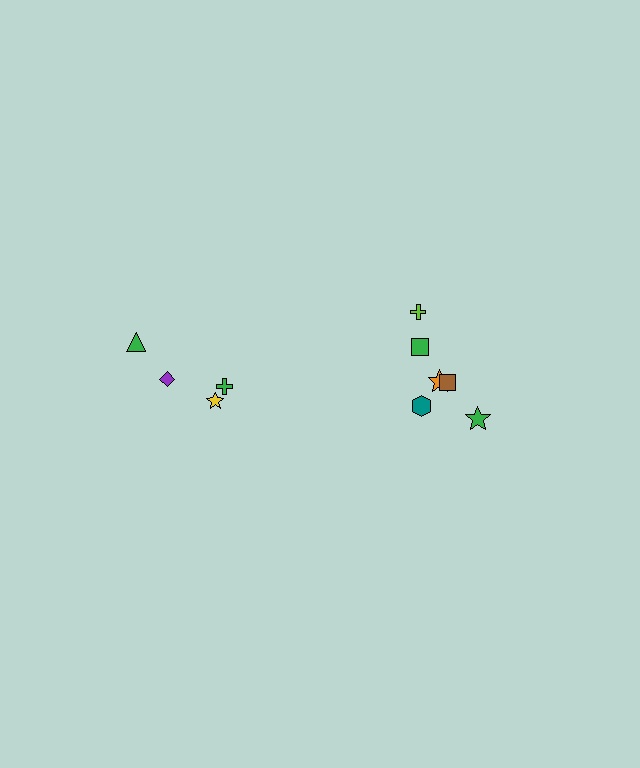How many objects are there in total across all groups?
There are 10 objects.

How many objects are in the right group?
There are 6 objects.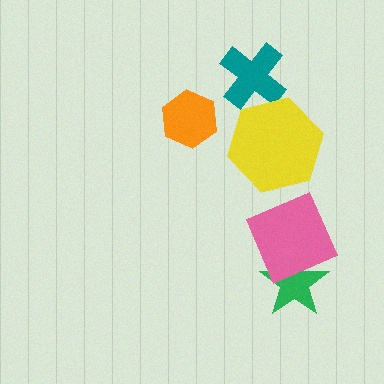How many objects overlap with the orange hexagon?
0 objects overlap with the orange hexagon.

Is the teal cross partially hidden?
Yes, it is partially covered by another shape.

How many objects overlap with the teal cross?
1 object overlaps with the teal cross.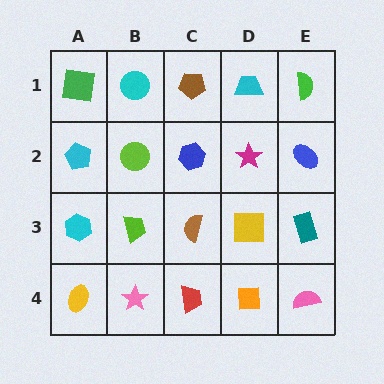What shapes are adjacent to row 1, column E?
A blue ellipse (row 2, column E), a cyan trapezoid (row 1, column D).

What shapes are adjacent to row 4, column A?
A cyan hexagon (row 3, column A), a pink star (row 4, column B).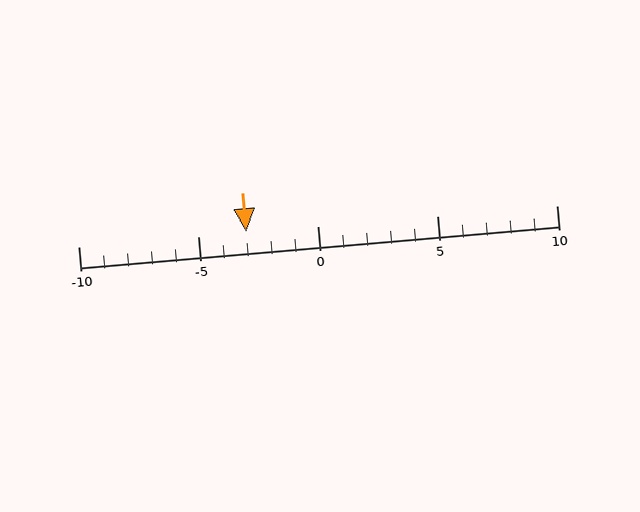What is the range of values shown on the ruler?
The ruler shows values from -10 to 10.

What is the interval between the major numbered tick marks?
The major tick marks are spaced 5 units apart.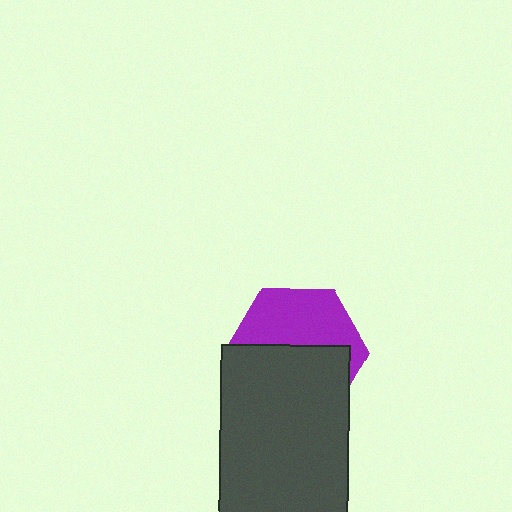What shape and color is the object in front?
The object in front is a dark gray rectangle.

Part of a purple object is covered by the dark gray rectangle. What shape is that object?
It is a hexagon.